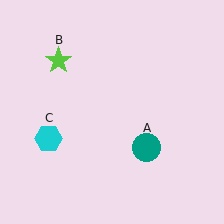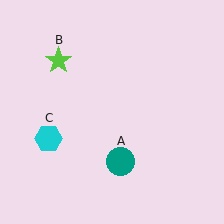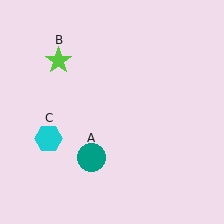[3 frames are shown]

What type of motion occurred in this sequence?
The teal circle (object A) rotated clockwise around the center of the scene.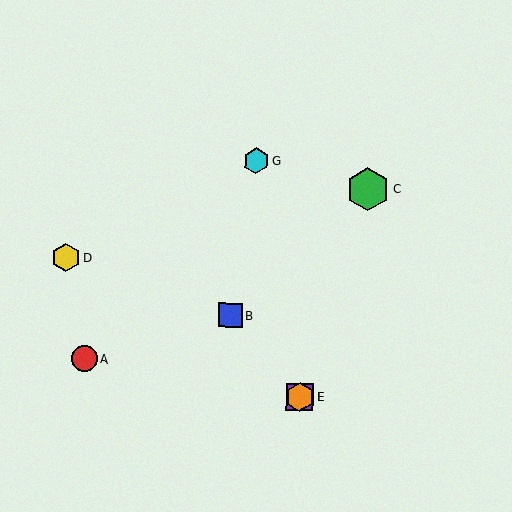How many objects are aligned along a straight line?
3 objects (B, E, F) are aligned along a straight line.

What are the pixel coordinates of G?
Object G is at (256, 161).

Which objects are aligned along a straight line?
Objects B, E, F are aligned along a straight line.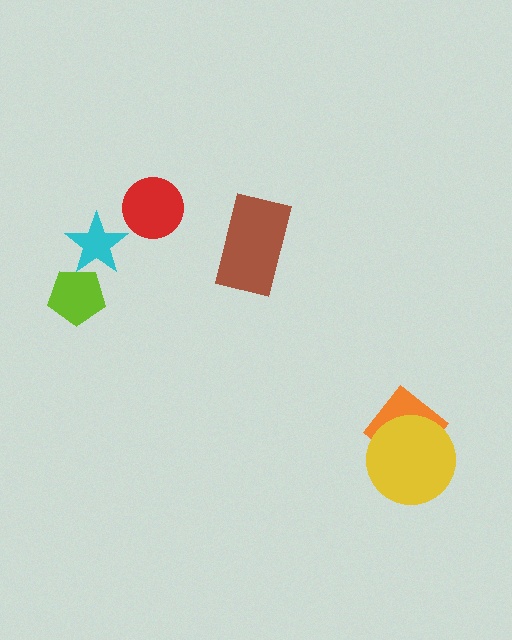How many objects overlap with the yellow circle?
1 object overlaps with the yellow circle.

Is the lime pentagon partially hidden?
Yes, it is partially covered by another shape.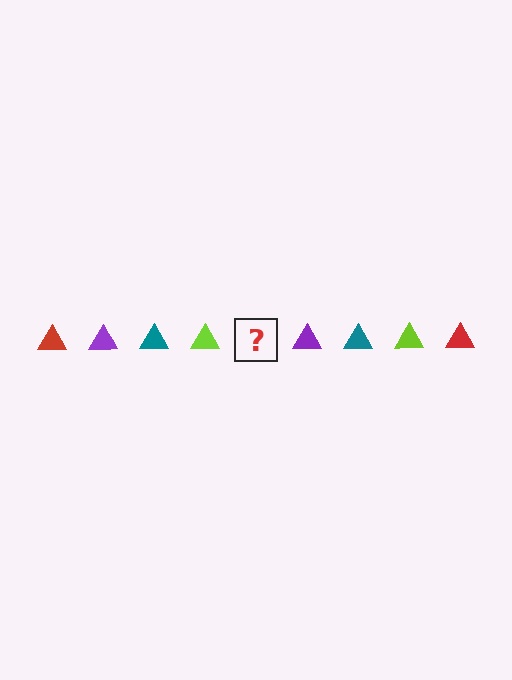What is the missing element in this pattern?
The missing element is a red triangle.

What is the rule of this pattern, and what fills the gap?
The rule is that the pattern cycles through red, purple, teal, lime triangles. The gap should be filled with a red triangle.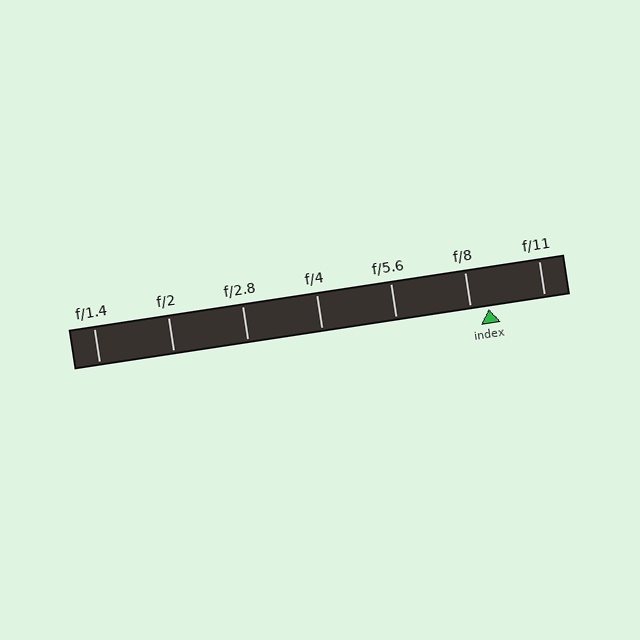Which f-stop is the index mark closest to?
The index mark is closest to f/8.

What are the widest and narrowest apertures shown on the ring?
The widest aperture shown is f/1.4 and the narrowest is f/11.